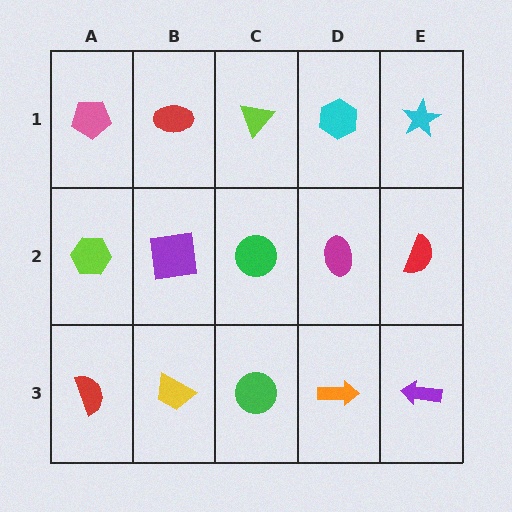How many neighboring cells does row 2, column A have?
3.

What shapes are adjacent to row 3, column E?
A red semicircle (row 2, column E), an orange arrow (row 3, column D).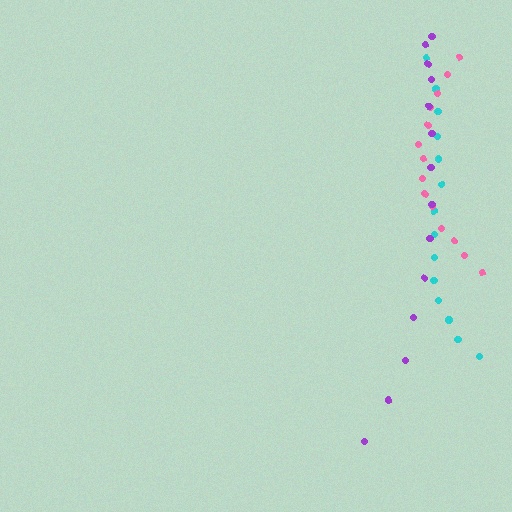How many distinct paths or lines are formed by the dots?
There are 3 distinct paths.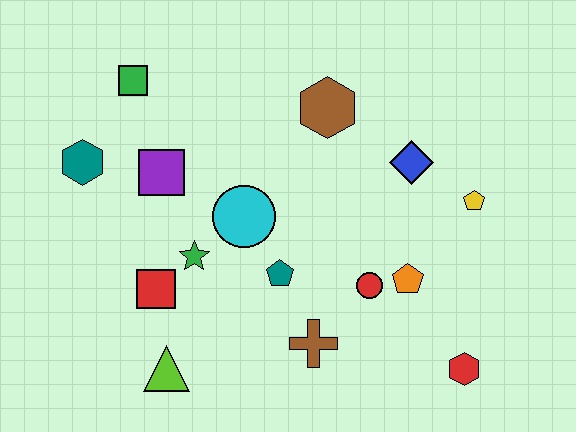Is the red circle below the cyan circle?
Yes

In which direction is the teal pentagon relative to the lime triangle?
The teal pentagon is to the right of the lime triangle.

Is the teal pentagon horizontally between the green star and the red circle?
Yes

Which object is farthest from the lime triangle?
The yellow pentagon is farthest from the lime triangle.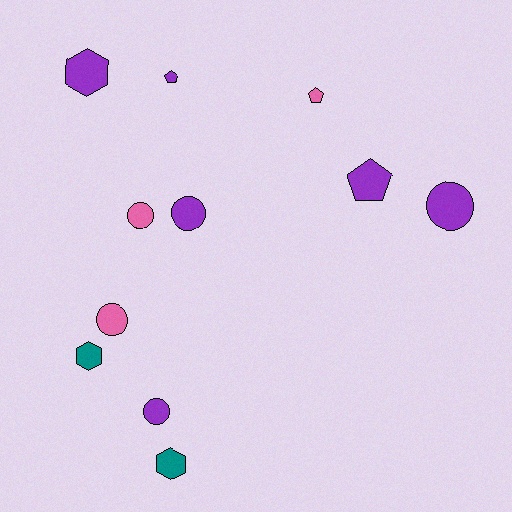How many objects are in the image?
There are 11 objects.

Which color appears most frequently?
Purple, with 6 objects.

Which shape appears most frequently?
Circle, with 5 objects.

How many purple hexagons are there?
There is 1 purple hexagon.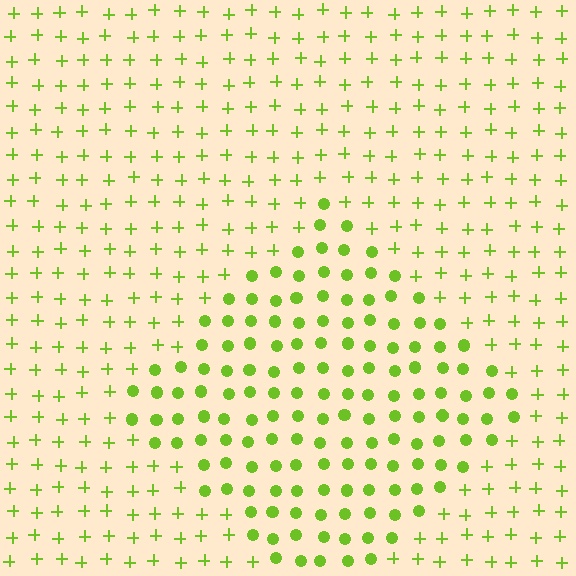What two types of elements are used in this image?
The image uses circles inside the diamond region and plus signs outside it.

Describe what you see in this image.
The image is filled with small lime elements arranged in a uniform grid. A diamond-shaped region contains circles, while the surrounding area contains plus signs. The boundary is defined purely by the change in element shape.